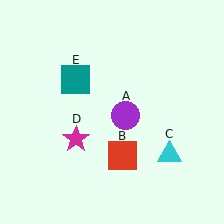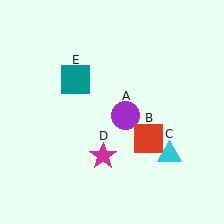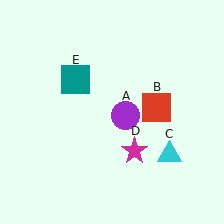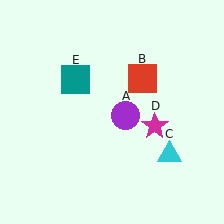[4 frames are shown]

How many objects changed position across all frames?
2 objects changed position: red square (object B), magenta star (object D).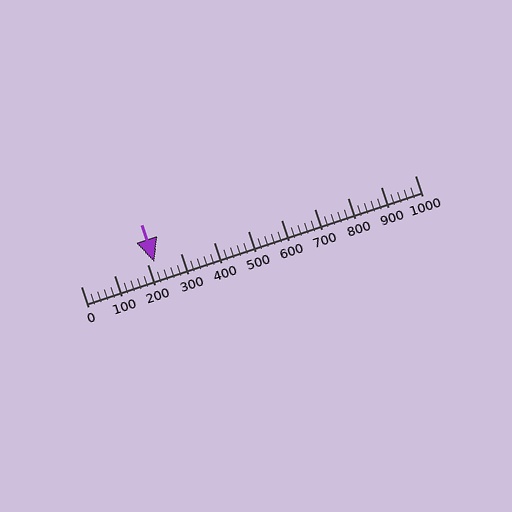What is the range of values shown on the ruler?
The ruler shows values from 0 to 1000.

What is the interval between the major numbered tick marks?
The major tick marks are spaced 100 units apart.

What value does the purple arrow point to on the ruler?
The purple arrow points to approximately 220.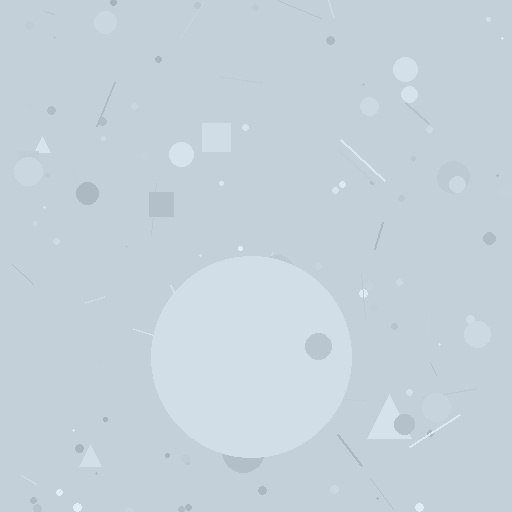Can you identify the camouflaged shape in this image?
The camouflaged shape is a circle.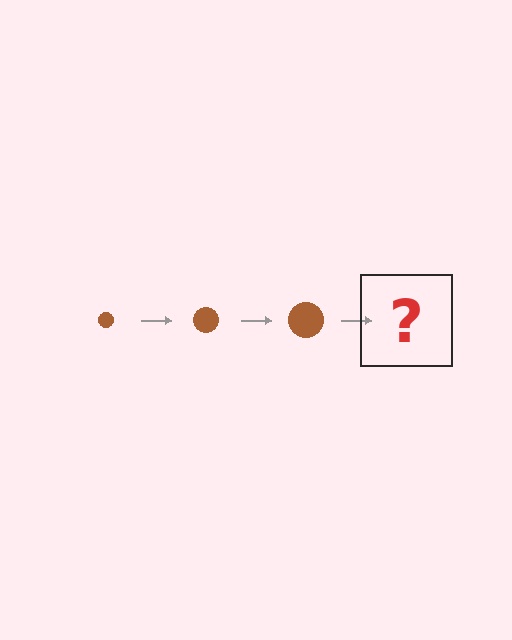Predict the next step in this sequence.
The next step is a brown circle, larger than the previous one.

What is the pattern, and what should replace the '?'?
The pattern is that the circle gets progressively larger each step. The '?' should be a brown circle, larger than the previous one.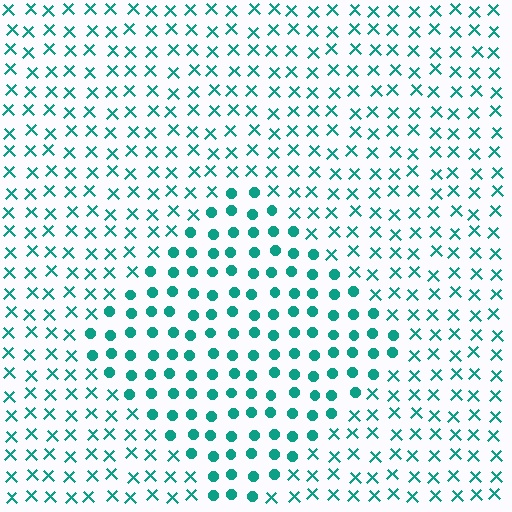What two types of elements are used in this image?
The image uses circles inside the diamond region and X marks outside it.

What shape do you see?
I see a diamond.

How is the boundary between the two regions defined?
The boundary is defined by a change in element shape: circles inside vs. X marks outside. All elements share the same color and spacing.